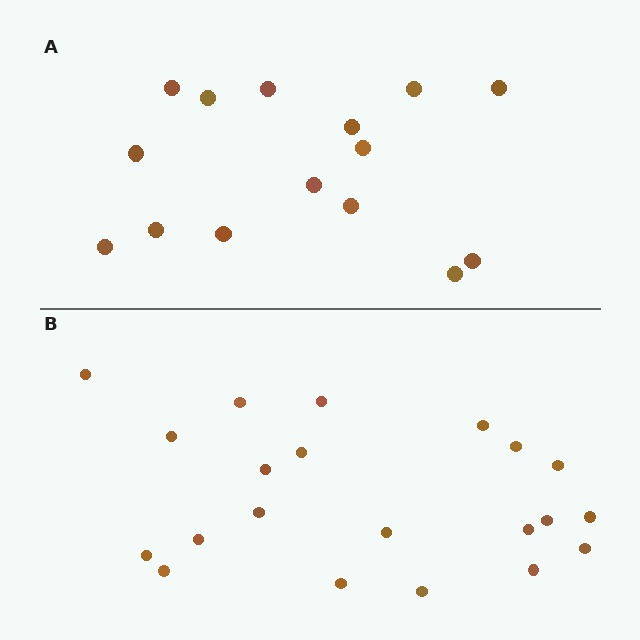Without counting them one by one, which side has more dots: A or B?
Region B (the bottom region) has more dots.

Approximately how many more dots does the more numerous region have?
Region B has about 6 more dots than region A.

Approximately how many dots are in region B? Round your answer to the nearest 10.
About 20 dots. (The exact count is 21, which rounds to 20.)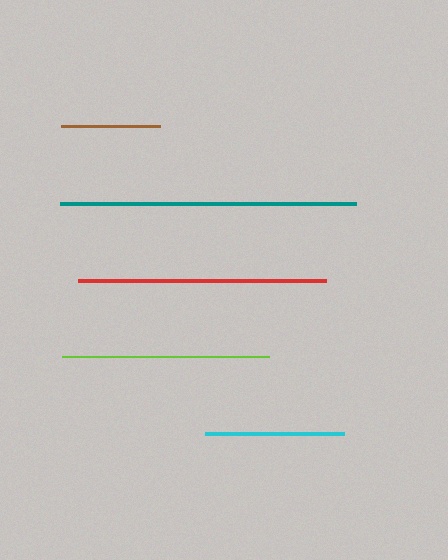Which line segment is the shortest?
The brown line is the shortest at approximately 100 pixels.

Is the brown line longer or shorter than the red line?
The red line is longer than the brown line.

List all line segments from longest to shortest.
From longest to shortest: teal, red, lime, cyan, brown.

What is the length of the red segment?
The red segment is approximately 248 pixels long.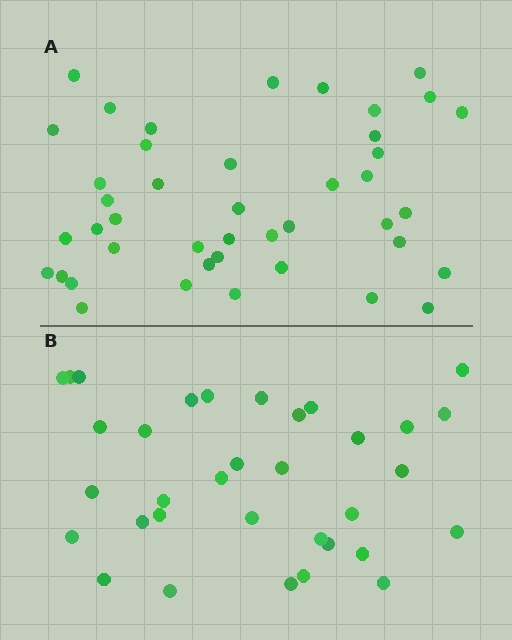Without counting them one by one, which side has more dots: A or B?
Region A (the top region) has more dots.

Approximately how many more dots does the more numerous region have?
Region A has roughly 8 or so more dots than region B.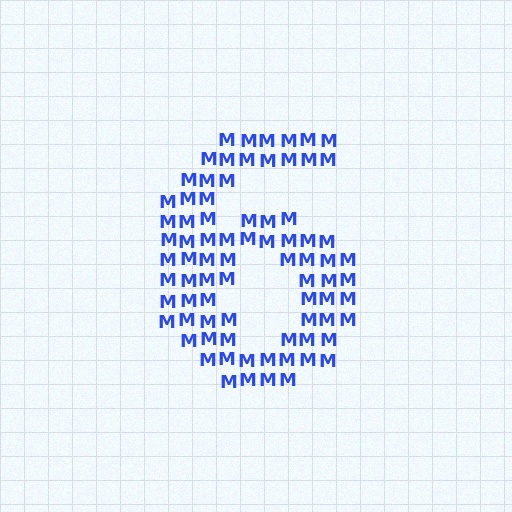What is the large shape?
The large shape is the digit 6.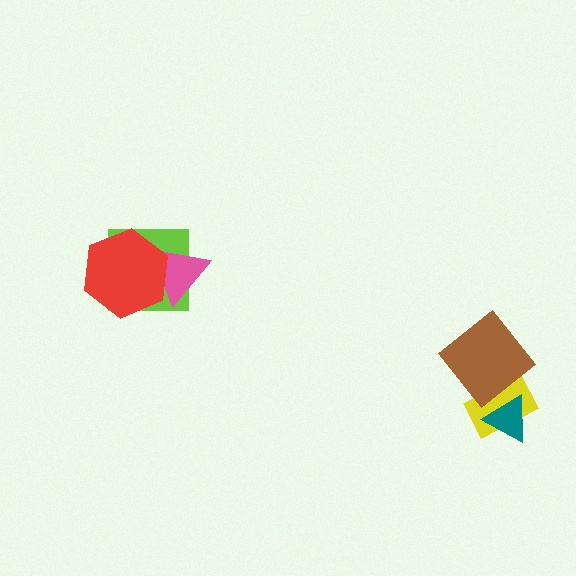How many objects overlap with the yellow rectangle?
2 objects overlap with the yellow rectangle.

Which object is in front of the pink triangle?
The red hexagon is in front of the pink triangle.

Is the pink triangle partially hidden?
Yes, it is partially covered by another shape.